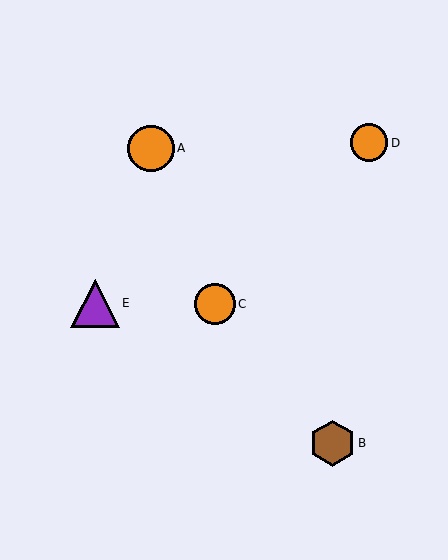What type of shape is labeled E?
Shape E is a purple triangle.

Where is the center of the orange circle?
The center of the orange circle is at (369, 143).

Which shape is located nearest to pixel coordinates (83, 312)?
The purple triangle (labeled E) at (95, 303) is nearest to that location.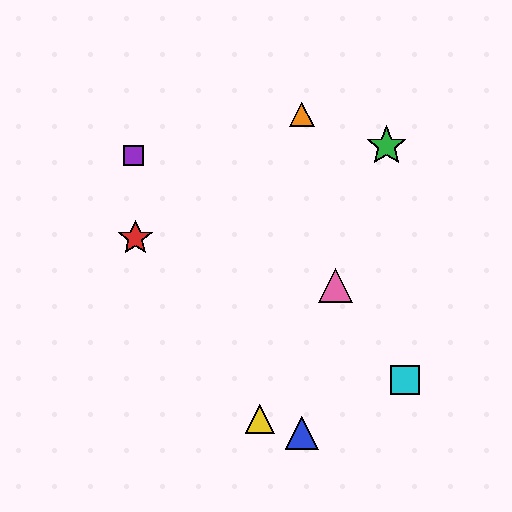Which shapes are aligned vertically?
The blue triangle, the orange triangle are aligned vertically.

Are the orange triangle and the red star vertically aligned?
No, the orange triangle is at x≈302 and the red star is at x≈135.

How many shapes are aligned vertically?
2 shapes (the blue triangle, the orange triangle) are aligned vertically.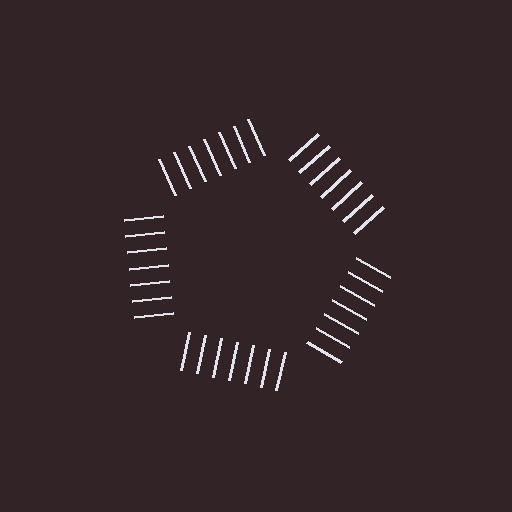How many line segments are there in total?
35 — 7 along each of the 5 edges.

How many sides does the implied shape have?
5 sides — the line-ends trace a pentagon.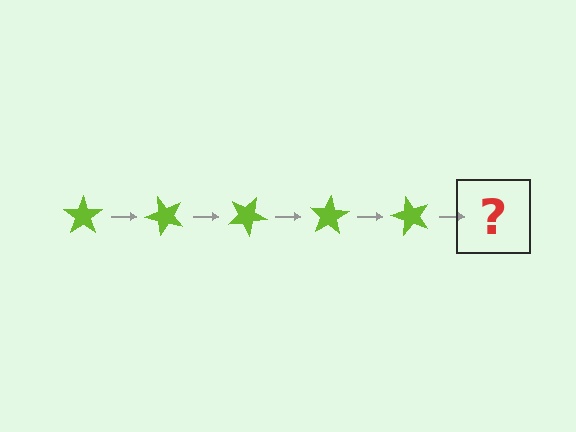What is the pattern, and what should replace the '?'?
The pattern is that the star rotates 50 degrees each step. The '?' should be a lime star rotated 250 degrees.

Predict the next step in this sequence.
The next step is a lime star rotated 250 degrees.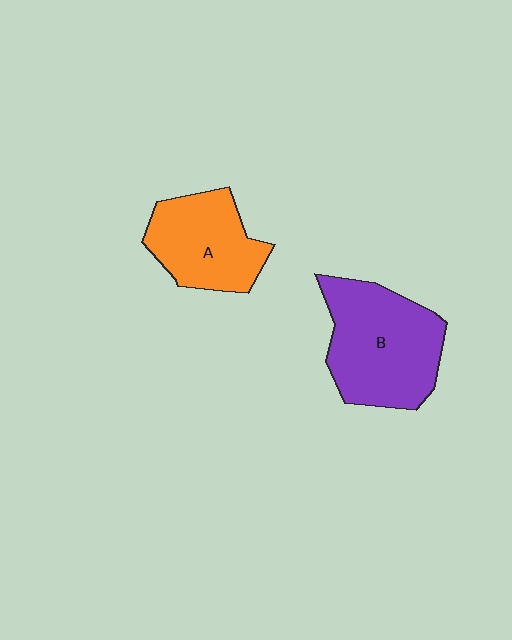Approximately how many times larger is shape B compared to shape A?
Approximately 1.4 times.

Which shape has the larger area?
Shape B (purple).